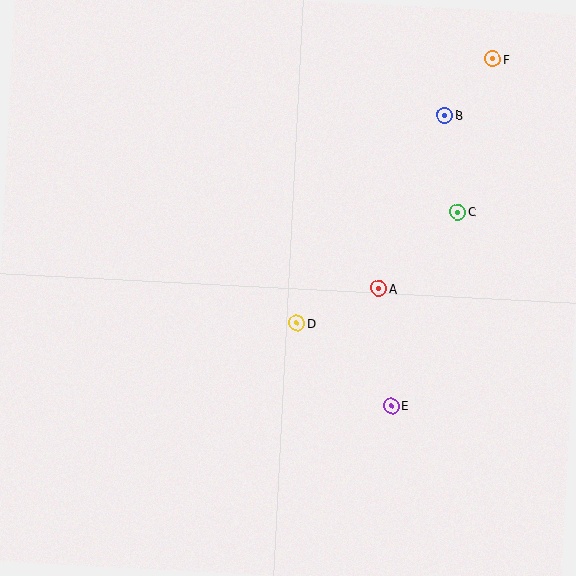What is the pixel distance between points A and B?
The distance between A and B is 186 pixels.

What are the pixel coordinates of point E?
Point E is at (391, 406).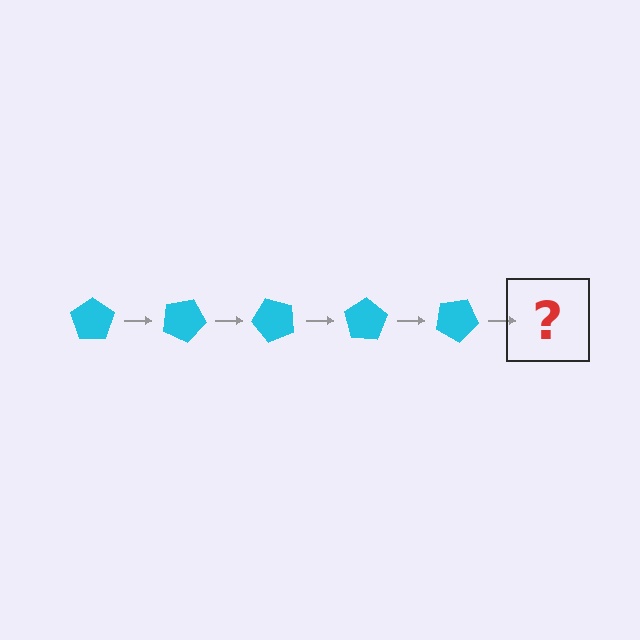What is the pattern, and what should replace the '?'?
The pattern is that the pentagon rotates 25 degrees each step. The '?' should be a cyan pentagon rotated 125 degrees.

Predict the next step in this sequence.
The next step is a cyan pentagon rotated 125 degrees.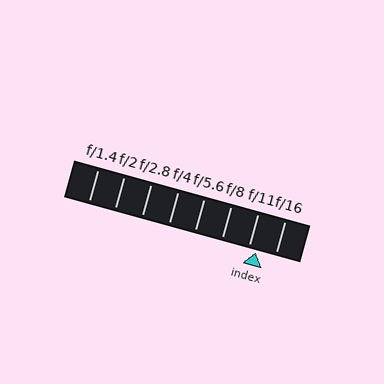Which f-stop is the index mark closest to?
The index mark is closest to f/11.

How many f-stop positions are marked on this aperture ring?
There are 8 f-stop positions marked.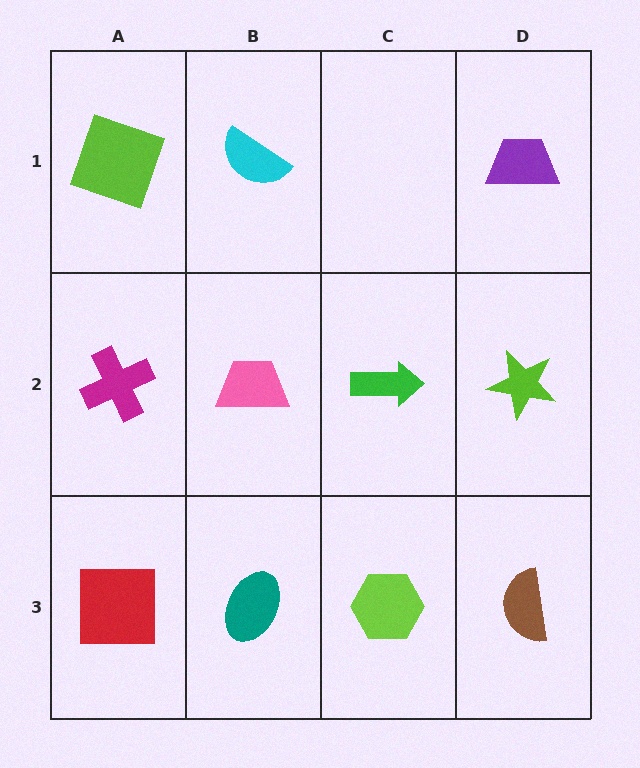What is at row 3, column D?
A brown semicircle.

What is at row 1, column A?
A lime square.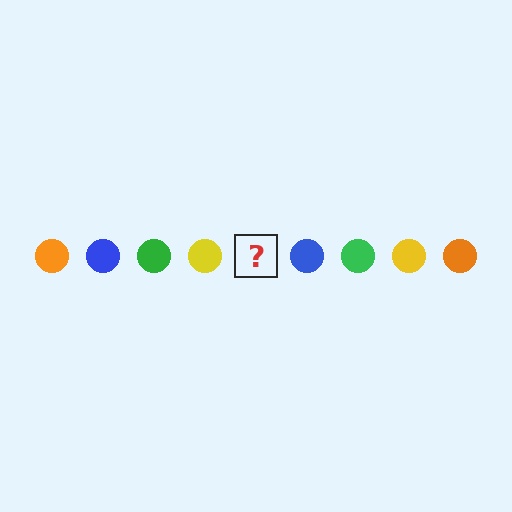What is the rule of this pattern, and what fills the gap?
The rule is that the pattern cycles through orange, blue, green, yellow circles. The gap should be filled with an orange circle.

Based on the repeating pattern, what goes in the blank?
The blank should be an orange circle.